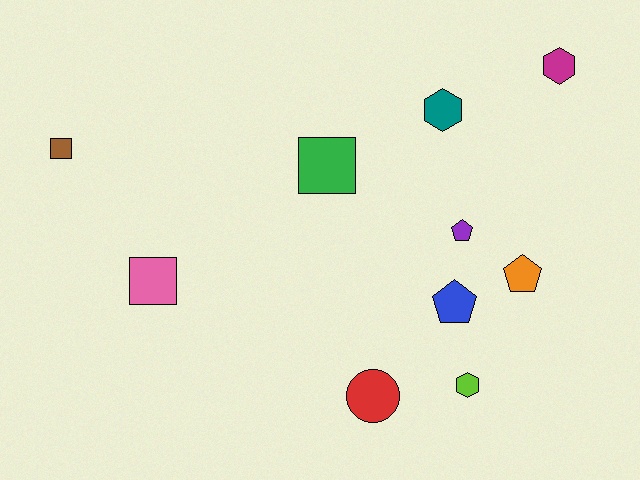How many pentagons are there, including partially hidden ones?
There are 3 pentagons.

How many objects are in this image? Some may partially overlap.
There are 10 objects.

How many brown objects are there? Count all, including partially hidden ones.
There is 1 brown object.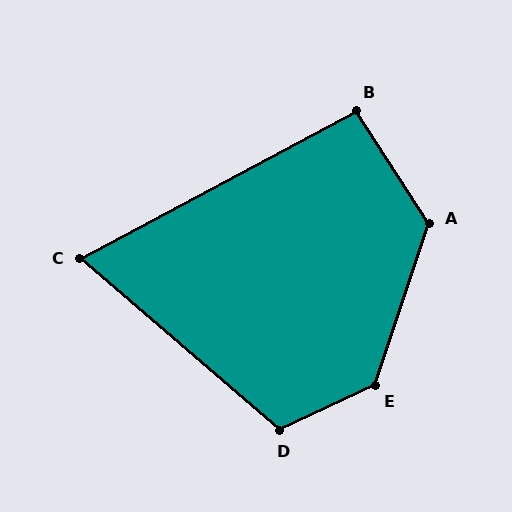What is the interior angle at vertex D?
Approximately 114 degrees (obtuse).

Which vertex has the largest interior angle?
E, at approximately 133 degrees.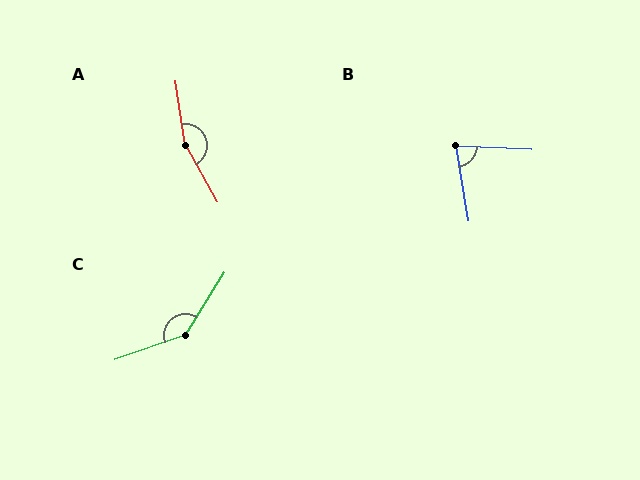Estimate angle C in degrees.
Approximately 141 degrees.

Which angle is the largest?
A, at approximately 159 degrees.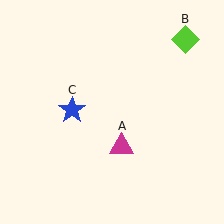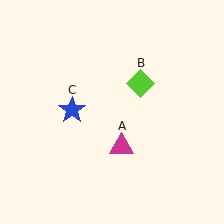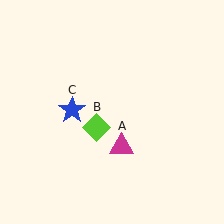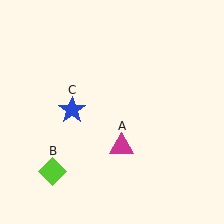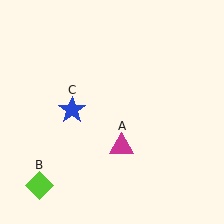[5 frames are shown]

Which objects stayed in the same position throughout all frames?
Magenta triangle (object A) and blue star (object C) remained stationary.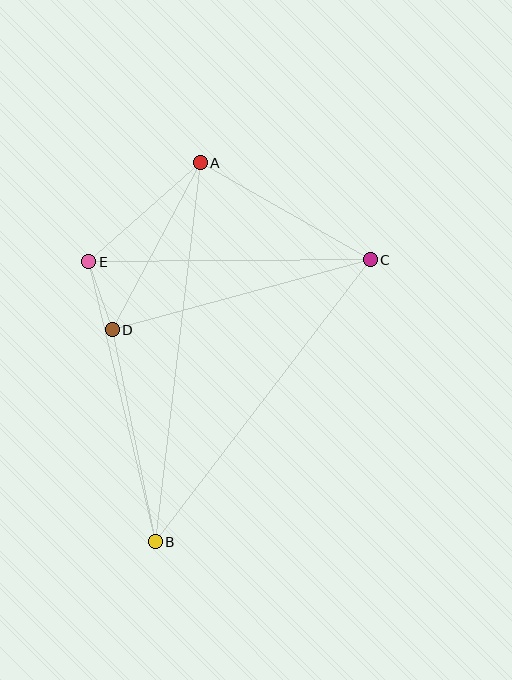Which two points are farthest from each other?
Points A and B are farthest from each other.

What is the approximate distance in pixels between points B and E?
The distance between B and E is approximately 288 pixels.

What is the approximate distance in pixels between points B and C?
The distance between B and C is approximately 355 pixels.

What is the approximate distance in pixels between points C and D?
The distance between C and D is approximately 267 pixels.